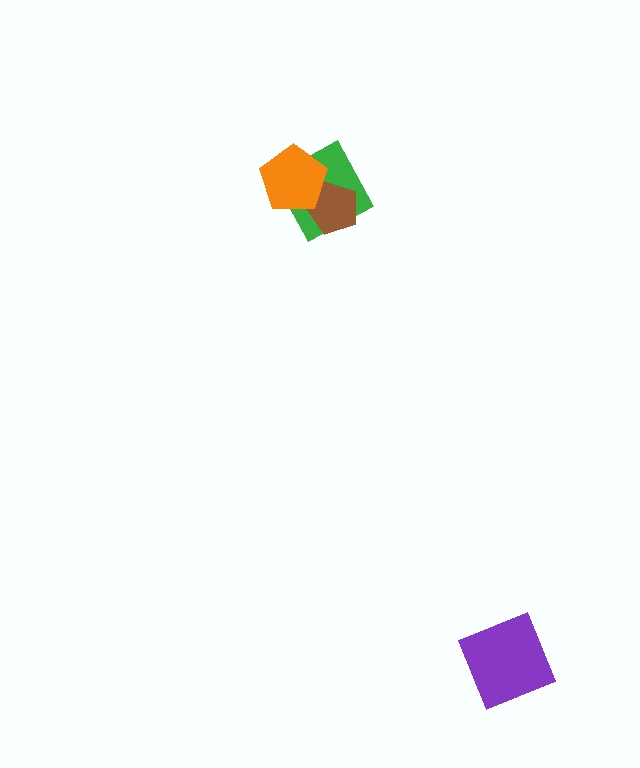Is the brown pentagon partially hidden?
Yes, it is partially covered by another shape.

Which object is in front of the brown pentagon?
The orange pentagon is in front of the brown pentagon.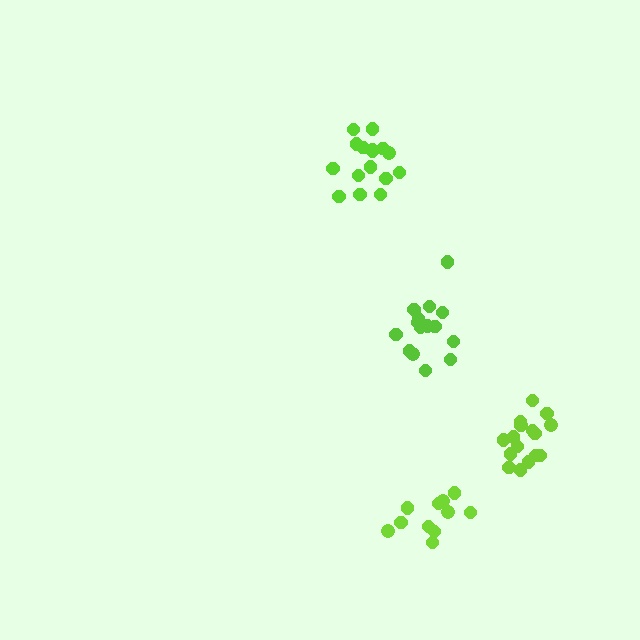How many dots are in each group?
Group 1: 16 dots, Group 2: 11 dots, Group 3: 16 dots, Group 4: 15 dots (58 total).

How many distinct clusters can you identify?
There are 4 distinct clusters.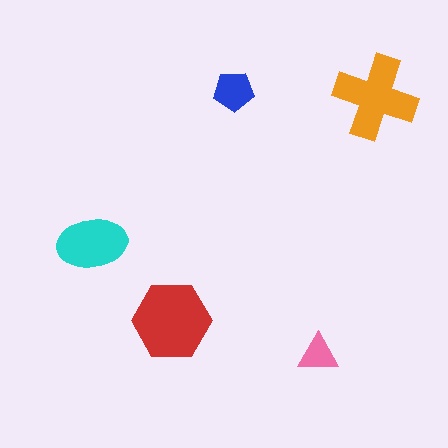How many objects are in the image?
There are 5 objects in the image.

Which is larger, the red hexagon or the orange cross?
The red hexagon.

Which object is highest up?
The blue pentagon is topmost.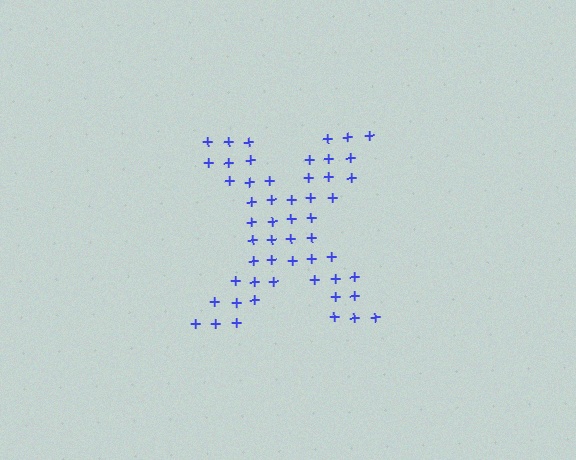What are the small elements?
The small elements are plus signs.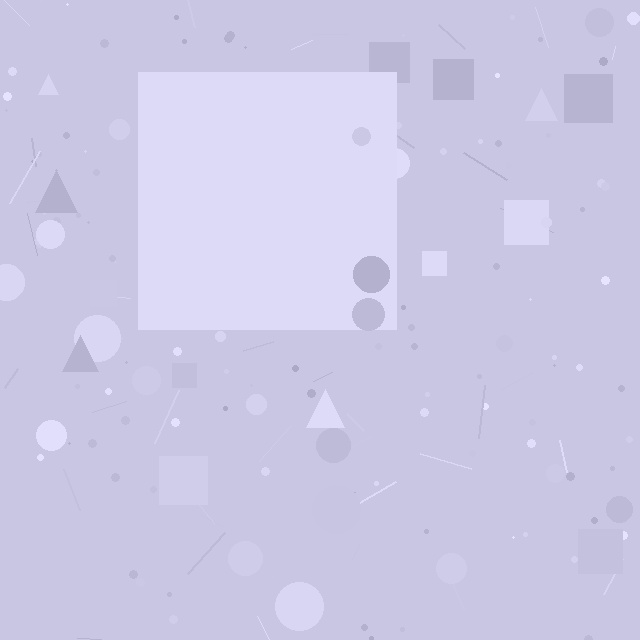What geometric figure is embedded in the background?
A square is embedded in the background.